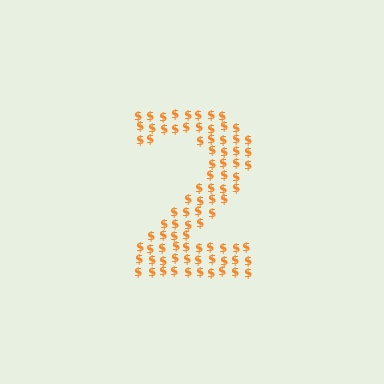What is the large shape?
The large shape is the digit 2.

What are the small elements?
The small elements are dollar signs.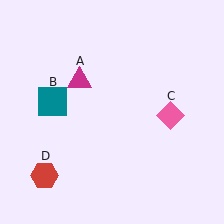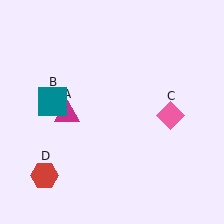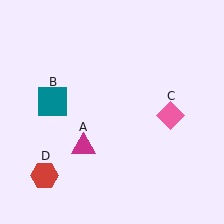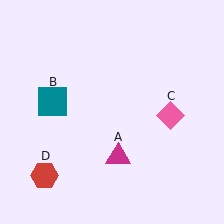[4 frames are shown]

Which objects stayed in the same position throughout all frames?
Teal square (object B) and pink diamond (object C) and red hexagon (object D) remained stationary.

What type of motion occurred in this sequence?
The magenta triangle (object A) rotated counterclockwise around the center of the scene.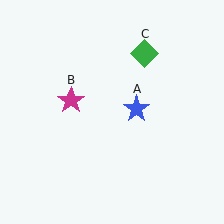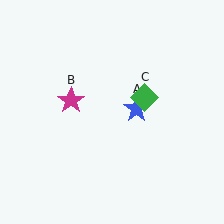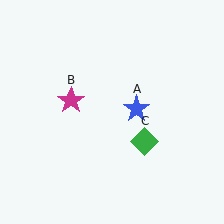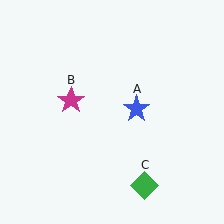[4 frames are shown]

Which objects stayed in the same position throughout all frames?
Blue star (object A) and magenta star (object B) remained stationary.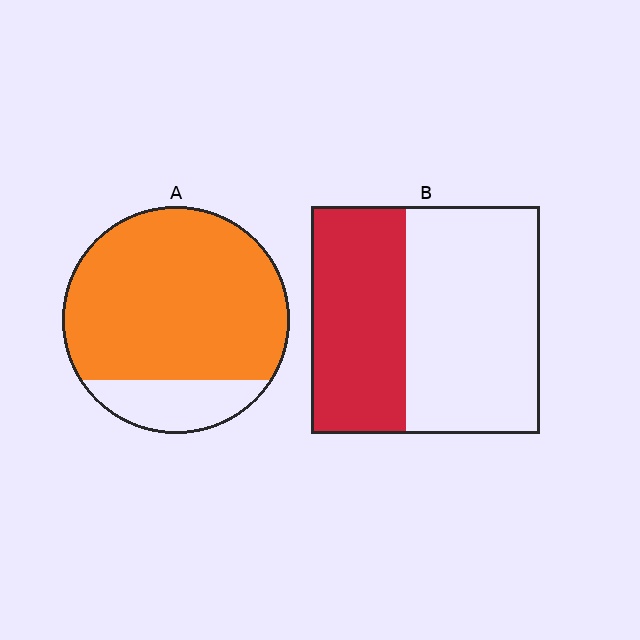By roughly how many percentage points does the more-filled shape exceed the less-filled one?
By roughly 40 percentage points (A over B).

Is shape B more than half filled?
No.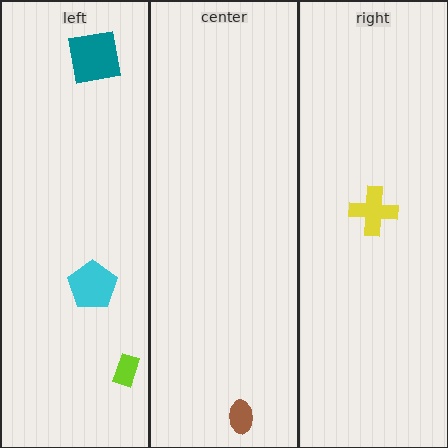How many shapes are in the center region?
1.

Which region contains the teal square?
The left region.